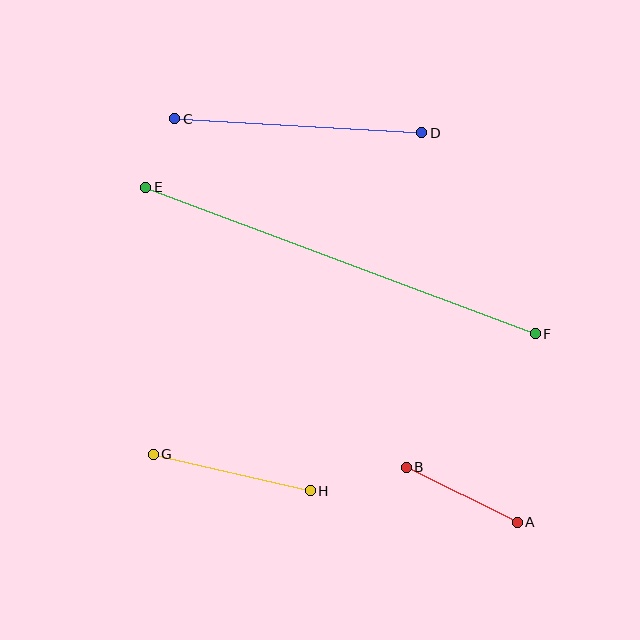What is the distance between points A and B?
The distance is approximately 124 pixels.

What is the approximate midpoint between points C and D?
The midpoint is at approximately (298, 126) pixels.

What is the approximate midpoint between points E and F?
The midpoint is at approximately (340, 261) pixels.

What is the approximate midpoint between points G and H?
The midpoint is at approximately (232, 473) pixels.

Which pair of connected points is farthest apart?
Points E and F are farthest apart.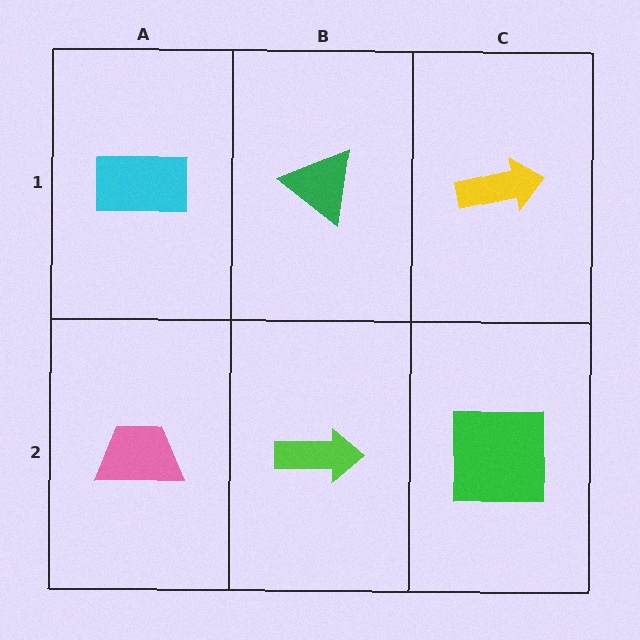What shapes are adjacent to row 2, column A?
A cyan rectangle (row 1, column A), a lime arrow (row 2, column B).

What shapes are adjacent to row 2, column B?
A green triangle (row 1, column B), a pink trapezoid (row 2, column A), a green square (row 2, column C).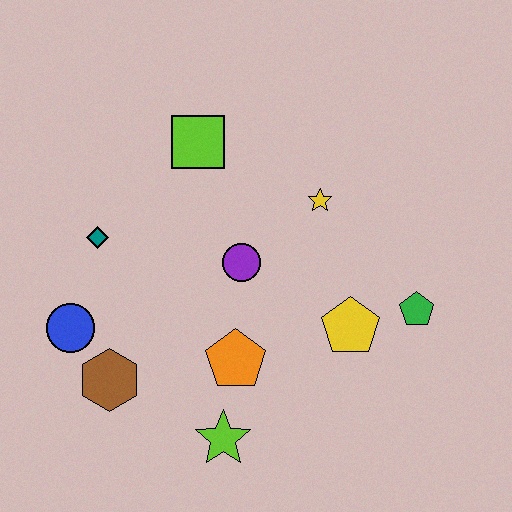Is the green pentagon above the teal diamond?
No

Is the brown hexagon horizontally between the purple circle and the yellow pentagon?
No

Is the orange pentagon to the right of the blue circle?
Yes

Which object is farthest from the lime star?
The lime square is farthest from the lime star.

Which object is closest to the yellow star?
The purple circle is closest to the yellow star.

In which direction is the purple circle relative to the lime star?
The purple circle is above the lime star.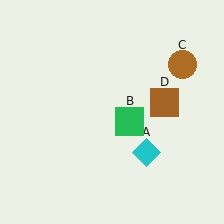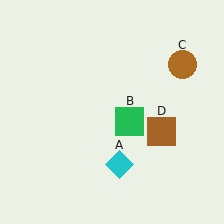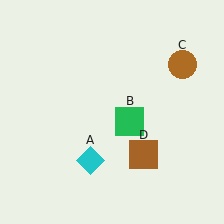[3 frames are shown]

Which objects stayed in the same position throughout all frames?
Green square (object B) and brown circle (object C) remained stationary.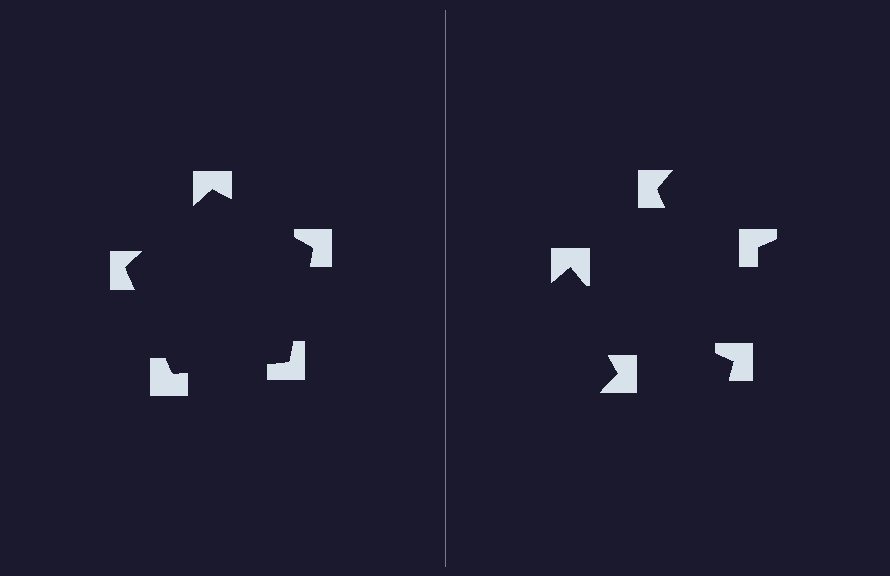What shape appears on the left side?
An illusory pentagon.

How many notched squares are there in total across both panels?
10 — 5 on each side.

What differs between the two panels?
The notched squares are positioned identically on both sides; only the wedge orientations differ. On the left they align to a pentagon; on the right they are misaligned.